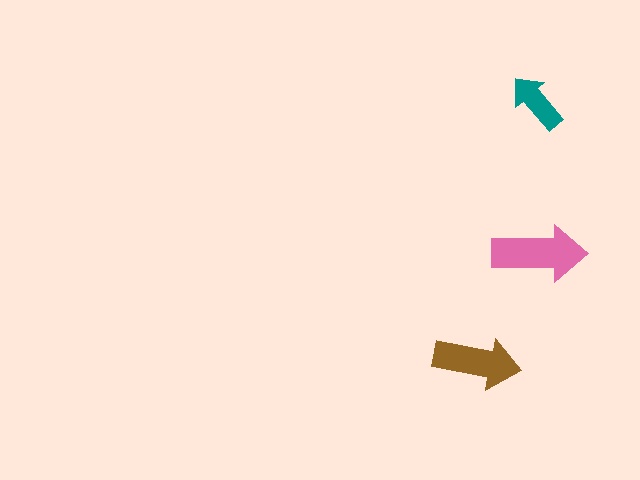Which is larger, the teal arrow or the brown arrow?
The brown one.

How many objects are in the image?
There are 3 objects in the image.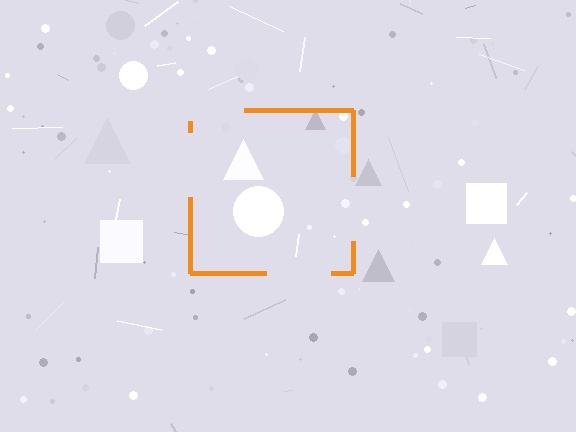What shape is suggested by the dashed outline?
The dashed outline suggests a square.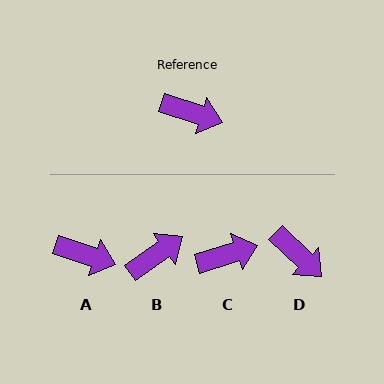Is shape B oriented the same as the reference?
No, it is off by about 53 degrees.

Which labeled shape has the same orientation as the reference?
A.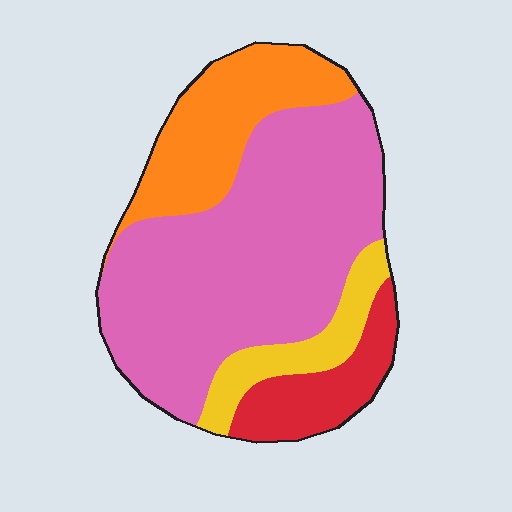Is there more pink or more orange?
Pink.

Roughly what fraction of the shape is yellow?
Yellow takes up about one tenth (1/10) of the shape.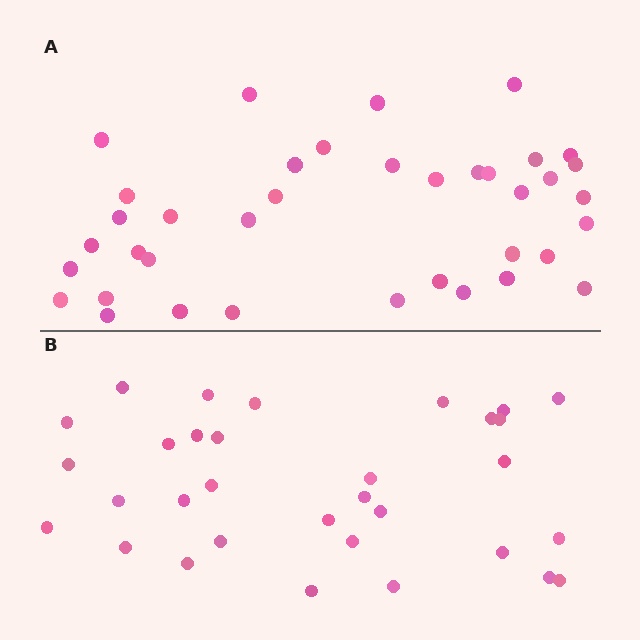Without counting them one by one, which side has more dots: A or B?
Region A (the top region) has more dots.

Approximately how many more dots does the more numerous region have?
Region A has about 6 more dots than region B.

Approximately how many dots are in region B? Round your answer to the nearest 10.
About 30 dots. (The exact count is 32, which rounds to 30.)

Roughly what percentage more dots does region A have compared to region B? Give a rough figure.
About 20% more.